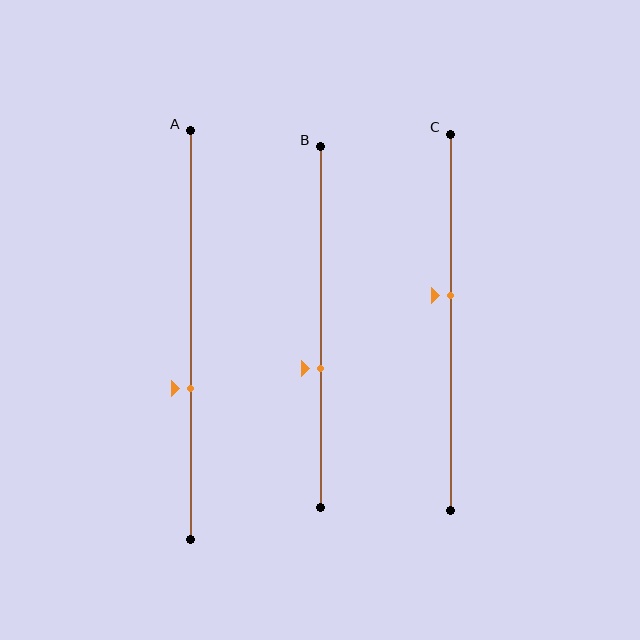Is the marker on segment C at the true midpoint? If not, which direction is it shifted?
No, the marker on segment C is shifted upward by about 7% of the segment length.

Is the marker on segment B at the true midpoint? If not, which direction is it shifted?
No, the marker on segment B is shifted downward by about 11% of the segment length.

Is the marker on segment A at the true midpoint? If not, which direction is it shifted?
No, the marker on segment A is shifted downward by about 13% of the segment length.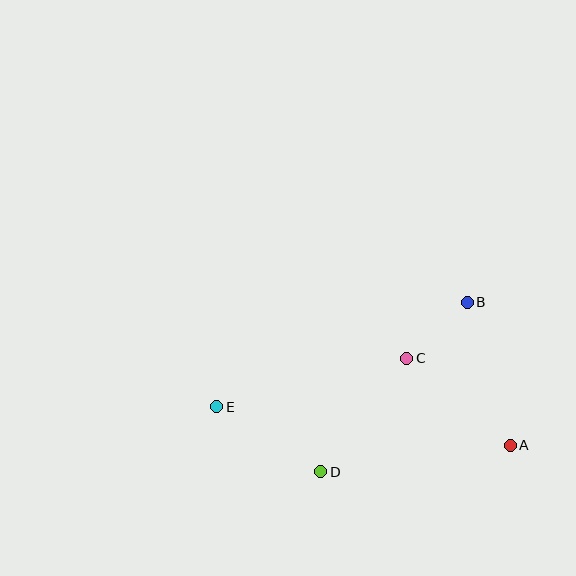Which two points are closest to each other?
Points B and C are closest to each other.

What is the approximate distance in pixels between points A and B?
The distance between A and B is approximately 149 pixels.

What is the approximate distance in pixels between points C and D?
The distance between C and D is approximately 142 pixels.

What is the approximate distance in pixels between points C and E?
The distance between C and E is approximately 196 pixels.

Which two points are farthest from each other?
Points A and E are farthest from each other.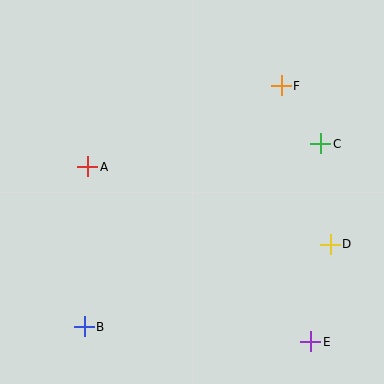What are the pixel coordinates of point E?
Point E is at (311, 342).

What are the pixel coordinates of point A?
Point A is at (88, 167).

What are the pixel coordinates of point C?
Point C is at (321, 144).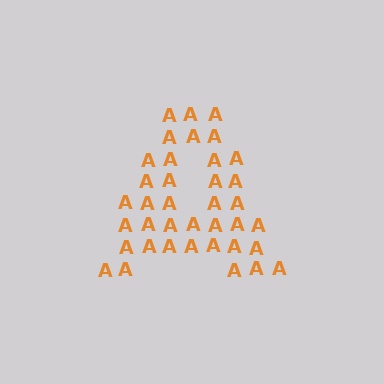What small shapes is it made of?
It is made of small letter A's.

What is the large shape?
The large shape is the letter A.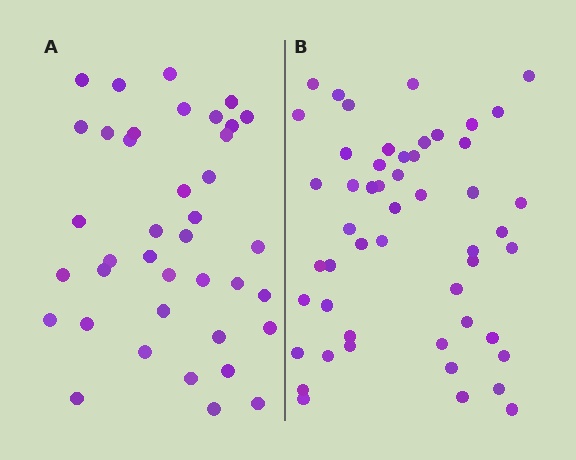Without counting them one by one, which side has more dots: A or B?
Region B (the right region) has more dots.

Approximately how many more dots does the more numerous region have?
Region B has roughly 12 or so more dots than region A.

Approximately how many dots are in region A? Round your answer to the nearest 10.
About 40 dots. (The exact count is 39, which rounds to 40.)